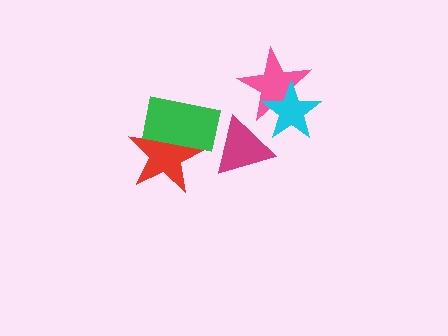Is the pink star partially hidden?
Yes, it is partially covered by another shape.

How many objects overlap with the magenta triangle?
0 objects overlap with the magenta triangle.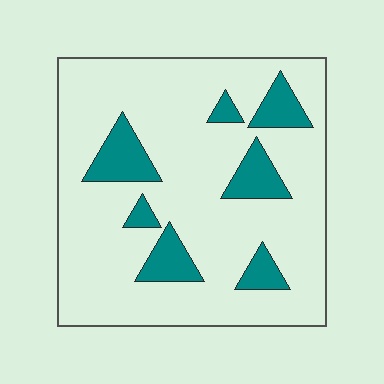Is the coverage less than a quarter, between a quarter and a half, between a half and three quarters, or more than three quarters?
Less than a quarter.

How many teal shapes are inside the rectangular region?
7.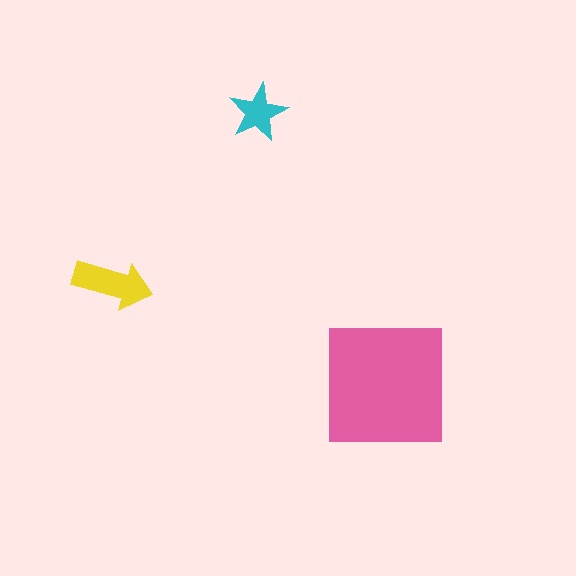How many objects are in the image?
There are 3 objects in the image.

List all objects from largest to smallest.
The pink square, the yellow arrow, the cyan star.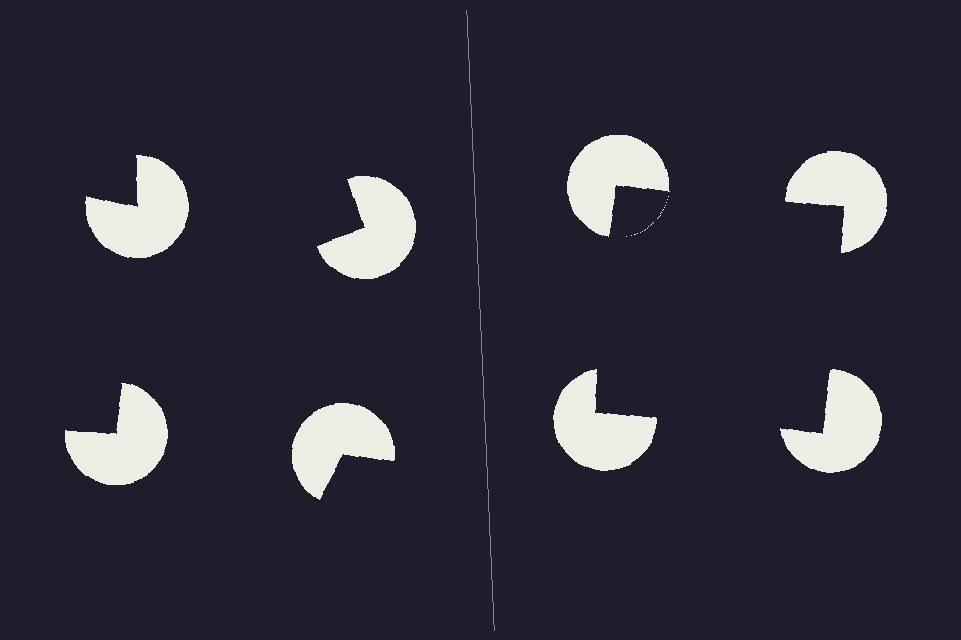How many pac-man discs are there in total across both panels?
8 — 4 on each side.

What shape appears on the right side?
An illusory square.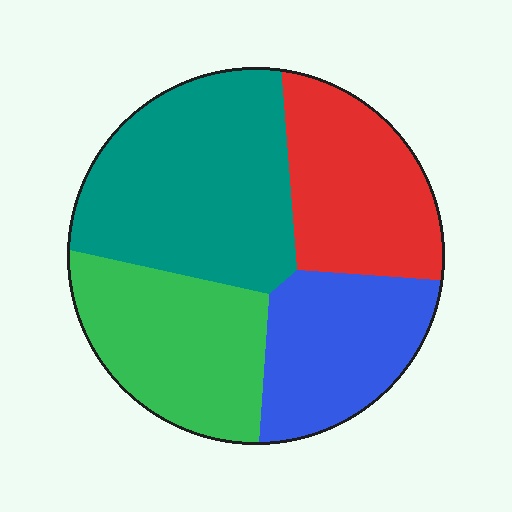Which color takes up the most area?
Teal, at roughly 35%.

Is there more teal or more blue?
Teal.